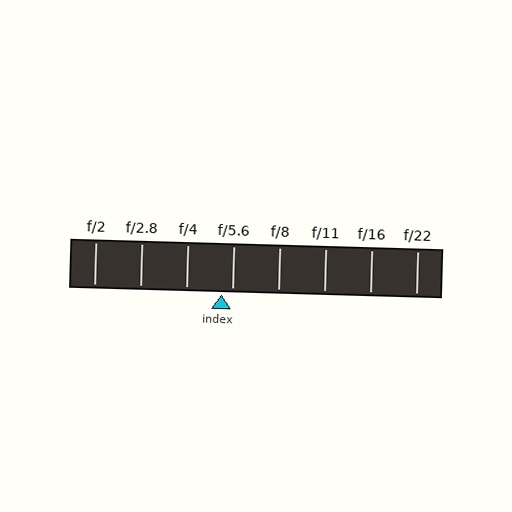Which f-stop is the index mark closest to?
The index mark is closest to f/5.6.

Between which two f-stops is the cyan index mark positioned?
The index mark is between f/4 and f/5.6.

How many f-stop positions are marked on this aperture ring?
There are 8 f-stop positions marked.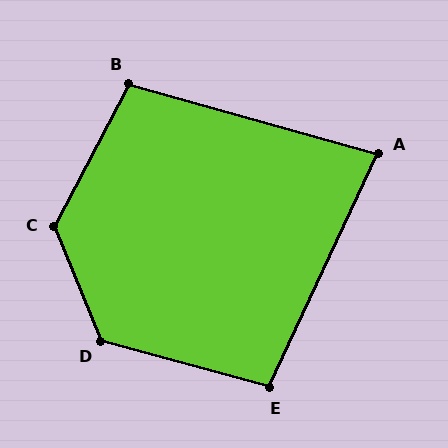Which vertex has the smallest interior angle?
A, at approximately 81 degrees.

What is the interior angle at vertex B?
Approximately 102 degrees (obtuse).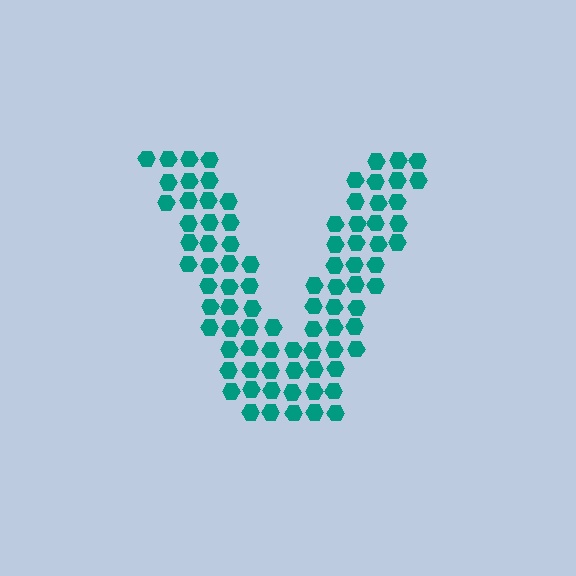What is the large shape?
The large shape is the letter V.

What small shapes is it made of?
It is made of small hexagons.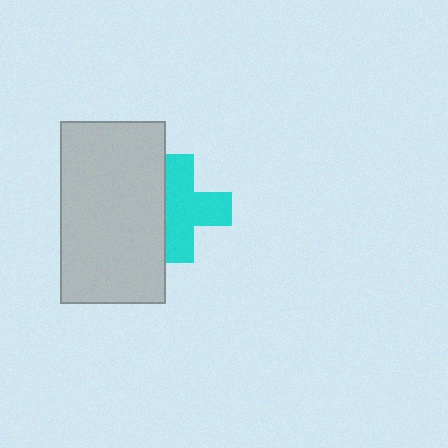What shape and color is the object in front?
The object in front is a light gray rectangle.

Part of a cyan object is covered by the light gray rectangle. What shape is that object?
It is a cross.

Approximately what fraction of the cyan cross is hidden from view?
Roughly 30% of the cyan cross is hidden behind the light gray rectangle.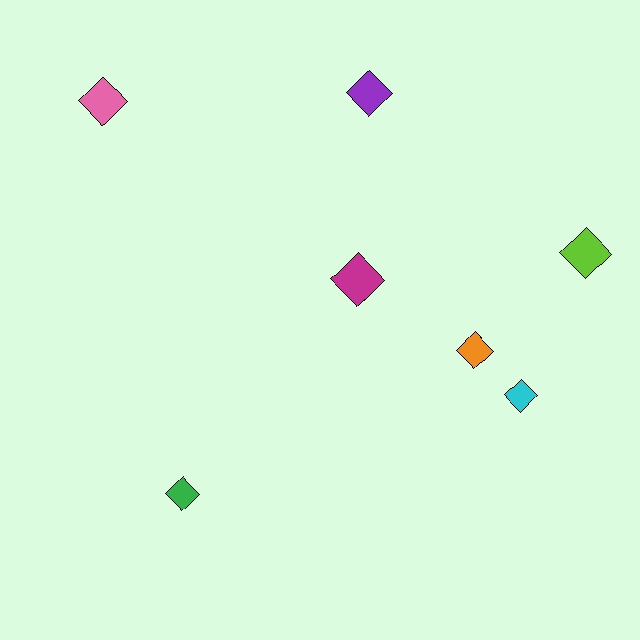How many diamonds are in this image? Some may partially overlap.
There are 7 diamonds.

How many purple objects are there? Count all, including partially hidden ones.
There is 1 purple object.